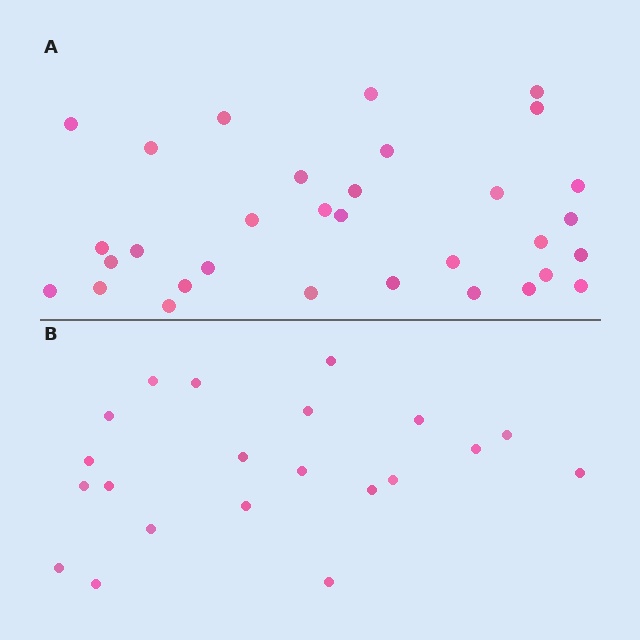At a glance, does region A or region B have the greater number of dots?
Region A (the top region) has more dots.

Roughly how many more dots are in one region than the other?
Region A has roughly 12 or so more dots than region B.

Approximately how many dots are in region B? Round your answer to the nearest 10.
About 20 dots. (The exact count is 21, which rounds to 20.)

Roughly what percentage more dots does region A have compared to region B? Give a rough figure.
About 50% more.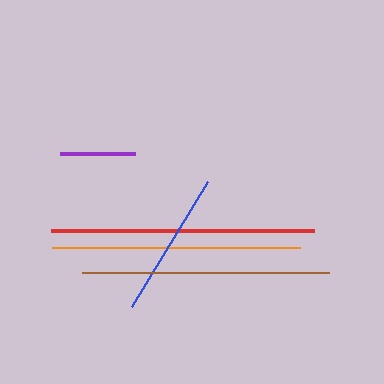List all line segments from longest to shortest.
From longest to shortest: red, orange, brown, blue, purple.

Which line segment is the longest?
The red line is the longest at approximately 263 pixels.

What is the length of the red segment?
The red segment is approximately 263 pixels long.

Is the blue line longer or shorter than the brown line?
The brown line is longer than the blue line.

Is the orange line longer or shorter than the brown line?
The orange line is longer than the brown line.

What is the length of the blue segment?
The blue segment is approximately 147 pixels long.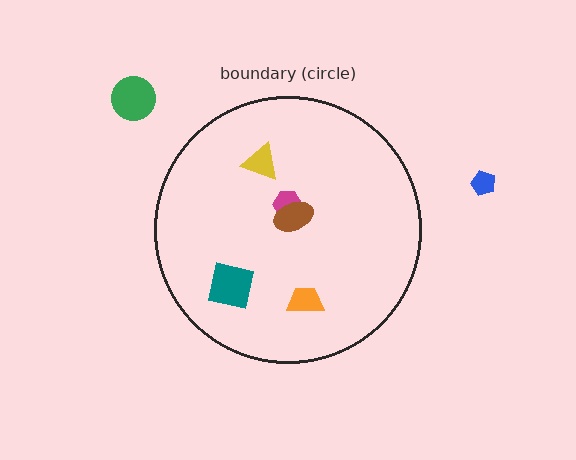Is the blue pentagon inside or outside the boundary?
Outside.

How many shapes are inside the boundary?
5 inside, 2 outside.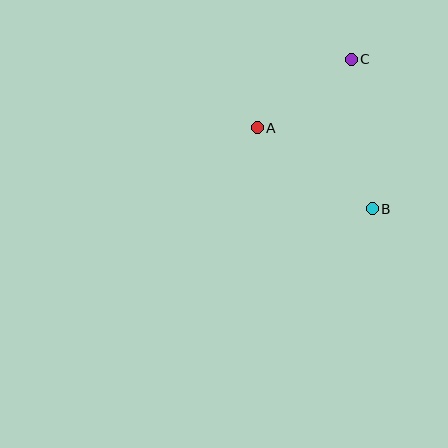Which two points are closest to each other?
Points A and C are closest to each other.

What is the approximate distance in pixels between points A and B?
The distance between A and B is approximately 141 pixels.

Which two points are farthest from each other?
Points B and C are farthest from each other.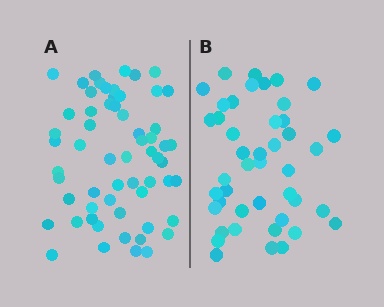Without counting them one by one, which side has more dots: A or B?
Region A (the left region) has more dots.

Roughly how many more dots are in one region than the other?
Region A has approximately 15 more dots than region B.